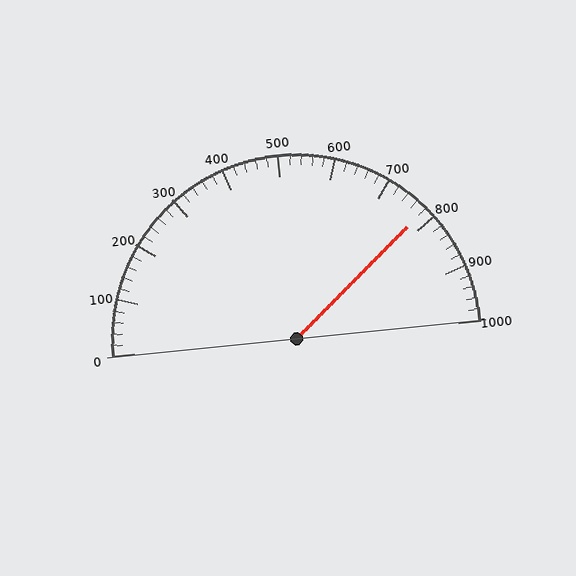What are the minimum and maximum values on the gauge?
The gauge ranges from 0 to 1000.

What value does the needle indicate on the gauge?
The needle indicates approximately 780.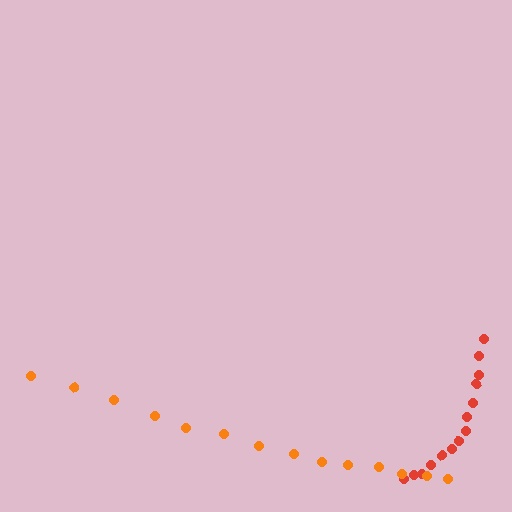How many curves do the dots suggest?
There are 2 distinct paths.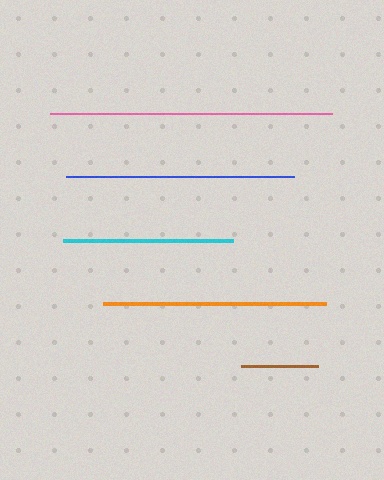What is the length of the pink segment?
The pink segment is approximately 282 pixels long.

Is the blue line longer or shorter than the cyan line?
The blue line is longer than the cyan line.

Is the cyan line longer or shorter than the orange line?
The orange line is longer than the cyan line.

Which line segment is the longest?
The pink line is the longest at approximately 282 pixels.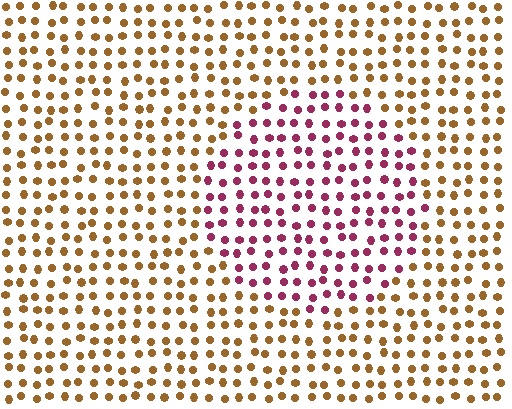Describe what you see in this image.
The image is filled with small brown elements in a uniform arrangement. A circle-shaped region is visible where the elements are tinted to a slightly different hue, forming a subtle color boundary.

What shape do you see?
I see a circle.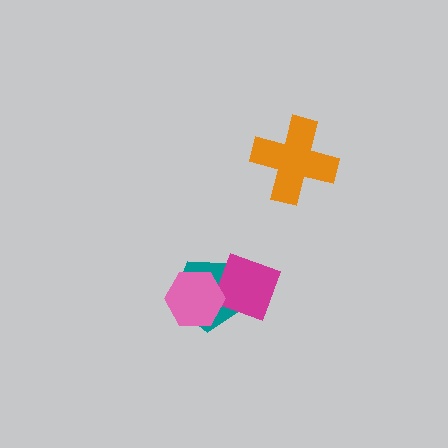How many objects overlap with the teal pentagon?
2 objects overlap with the teal pentagon.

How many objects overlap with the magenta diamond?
2 objects overlap with the magenta diamond.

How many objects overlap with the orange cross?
0 objects overlap with the orange cross.